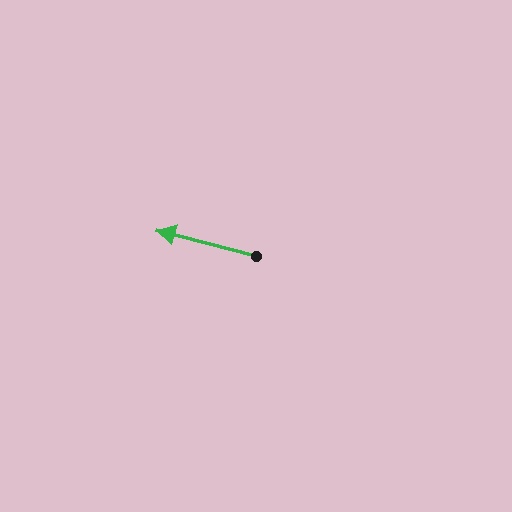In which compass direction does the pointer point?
West.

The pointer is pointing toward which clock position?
Roughly 9 o'clock.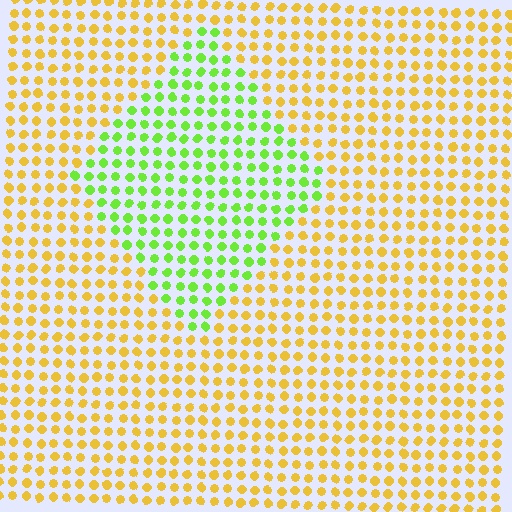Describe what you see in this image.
The image is filled with small yellow elements in a uniform arrangement. A diamond-shaped region is visible where the elements are tinted to a slightly different hue, forming a subtle color boundary.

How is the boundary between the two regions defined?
The boundary is defined purely by a slight shift in hue (about 56 degrees). Spacing, size, and orientation are identical on both sides.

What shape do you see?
I see a diamond.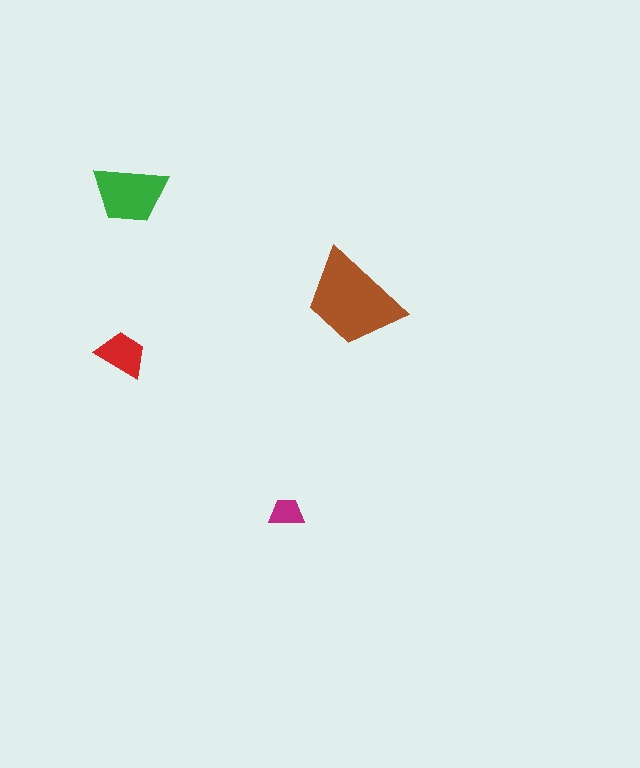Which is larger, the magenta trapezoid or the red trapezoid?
The red one.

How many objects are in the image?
There are 4 objects in the image.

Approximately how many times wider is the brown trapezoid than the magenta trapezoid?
About 3 times wider.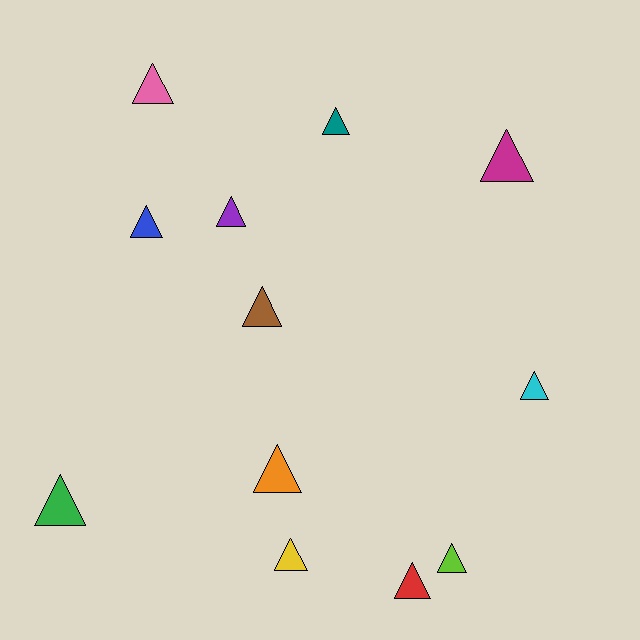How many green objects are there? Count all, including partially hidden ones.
There is 1 green object.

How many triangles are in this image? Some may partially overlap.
There are 12 triangles.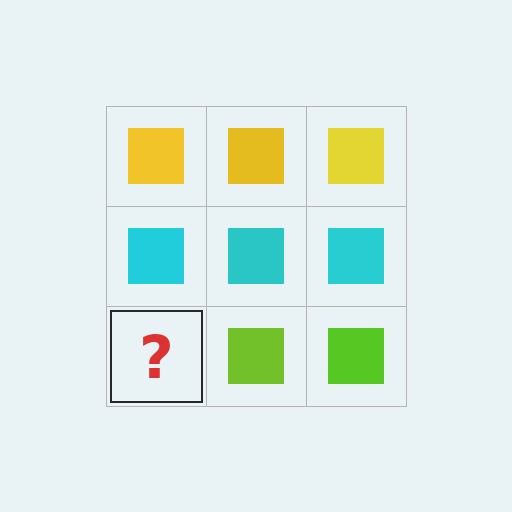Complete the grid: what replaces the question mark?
The question mark should be replaced with a lime square.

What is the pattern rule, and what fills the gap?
The rule is that each row has a consistent color. The gap should be filled with a lime square.